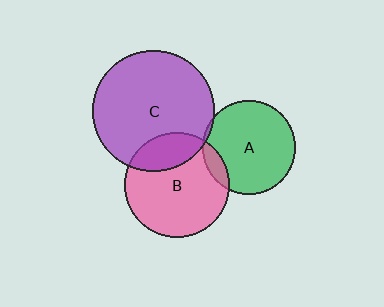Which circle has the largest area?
Circle C (purple).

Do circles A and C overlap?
Yes.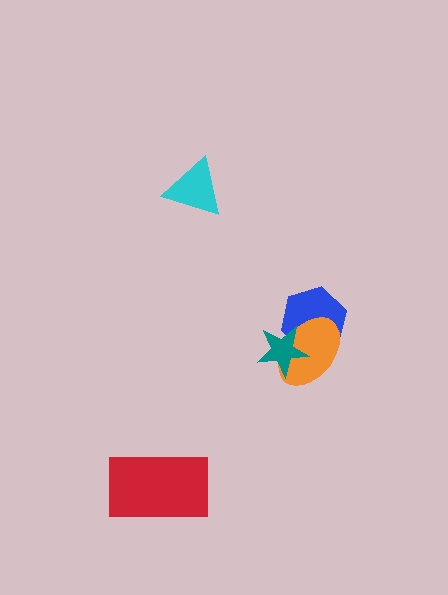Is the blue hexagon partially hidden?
Yes, it is partially covered by another shape.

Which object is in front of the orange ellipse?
The teal star is in front of the orange ellipse.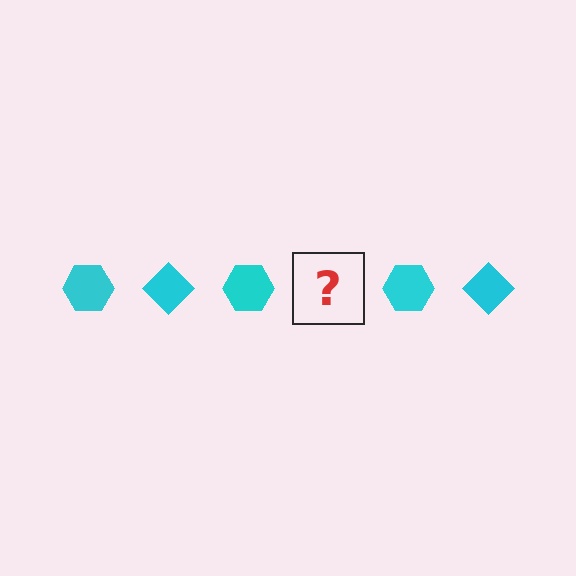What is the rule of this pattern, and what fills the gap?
The rule is that the pattern cycles through hexagon, diamond shapes in cyan. The gap should be filled with a cyan diamond.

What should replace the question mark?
The question mark should be replaced with a cyan diamond.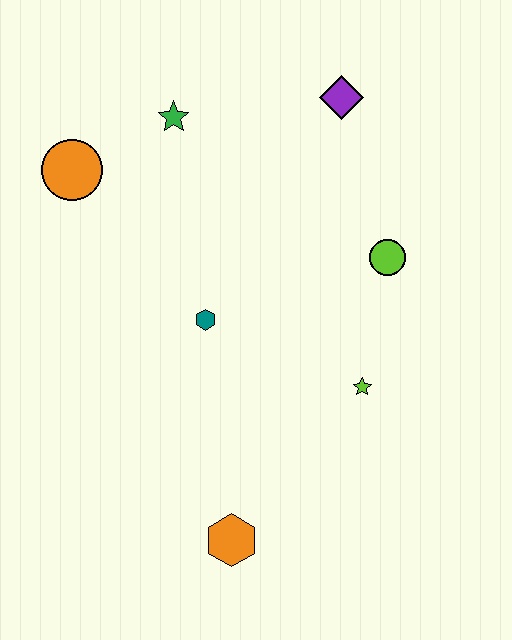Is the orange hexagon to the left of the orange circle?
No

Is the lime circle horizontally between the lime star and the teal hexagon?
No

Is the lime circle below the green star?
Yes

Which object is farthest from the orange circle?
The orange hexagon is farthest from the orange circle.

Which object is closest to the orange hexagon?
The lime star is closest to the orange hexagon.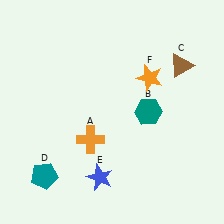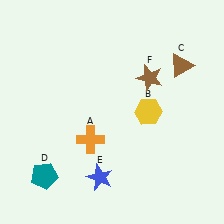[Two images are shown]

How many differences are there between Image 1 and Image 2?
There are 2 differences between the two images.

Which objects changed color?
B changed from teal to yellow. F changed from orange to brown.